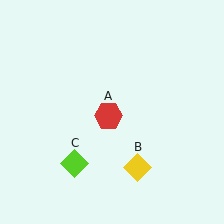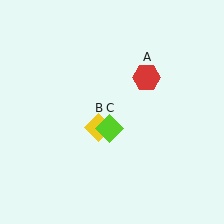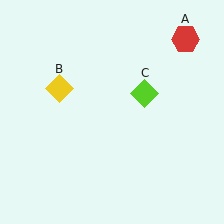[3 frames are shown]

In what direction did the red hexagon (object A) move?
The red hexagon (object A) moved up and to the right.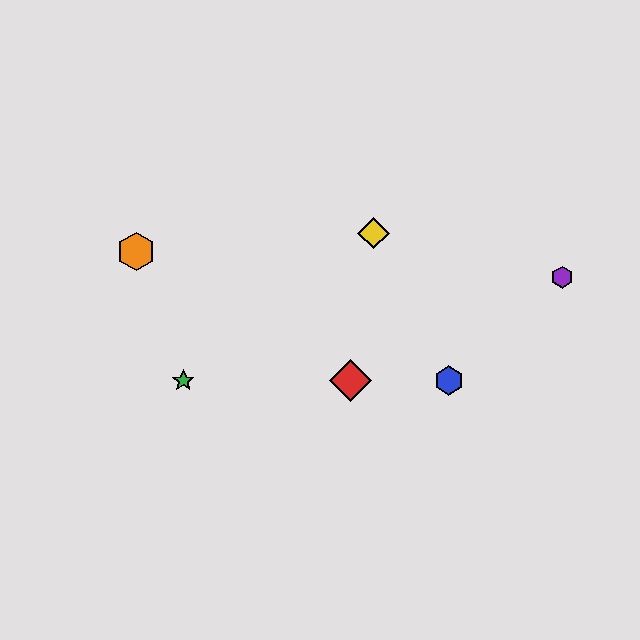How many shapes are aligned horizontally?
3 shapes (the red diamond, the blue hexagon, the green star) are aligned horizontally.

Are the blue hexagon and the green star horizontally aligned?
Yes, both are at y≈381.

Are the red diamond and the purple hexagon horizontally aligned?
No, the red diamond is at y≈381 and the purple hexagon is at y≈277.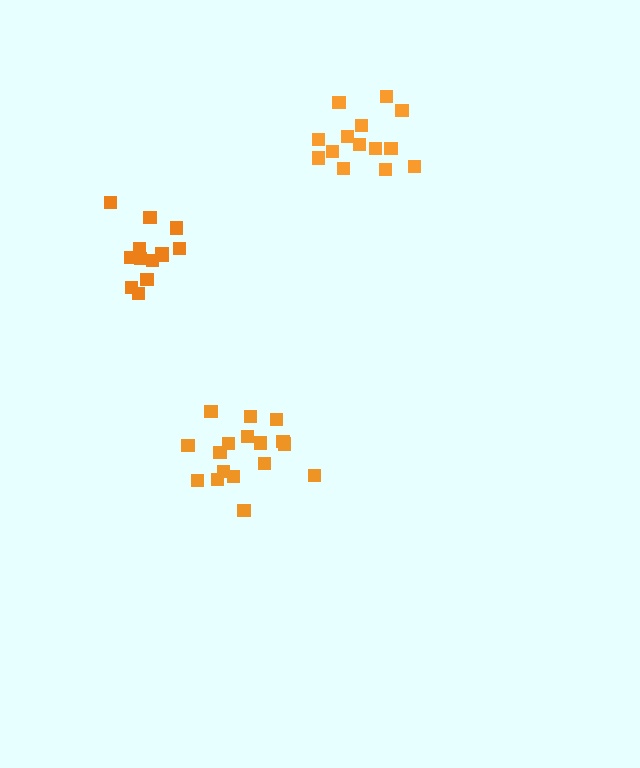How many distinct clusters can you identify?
There are 3 distinct clusters.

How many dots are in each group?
Group 1: 13 dots, Group 2: 14 dots, Group 3: 17 dots (44 total).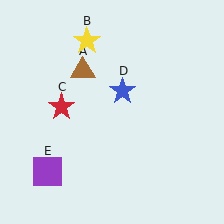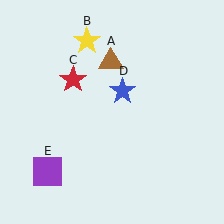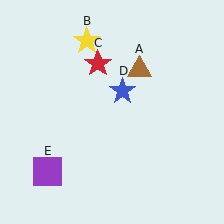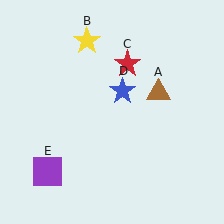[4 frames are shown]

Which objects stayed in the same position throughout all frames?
Yellow star (object B) and blue star (object D) and purple square (object E) remained stationary.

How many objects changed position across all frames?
2 objects changed position: brown triangle (object A), red star (object C).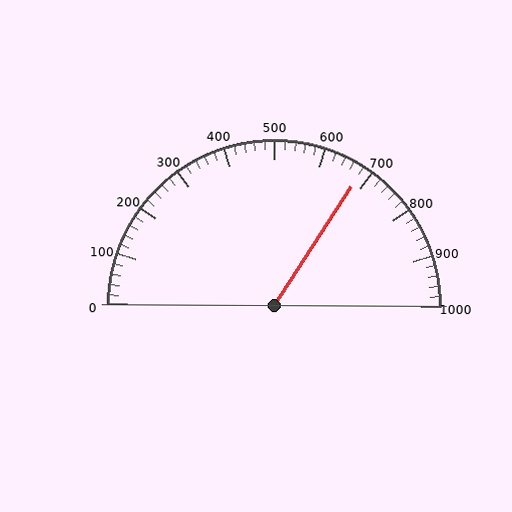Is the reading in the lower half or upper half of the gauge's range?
The reading is in the upper half of the range (0 to 1000).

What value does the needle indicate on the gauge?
The needle indicates approximately 680.